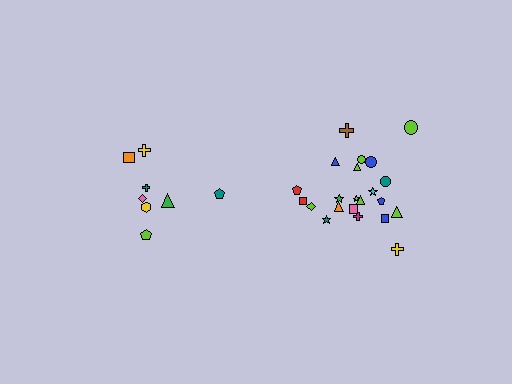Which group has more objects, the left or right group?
The right group.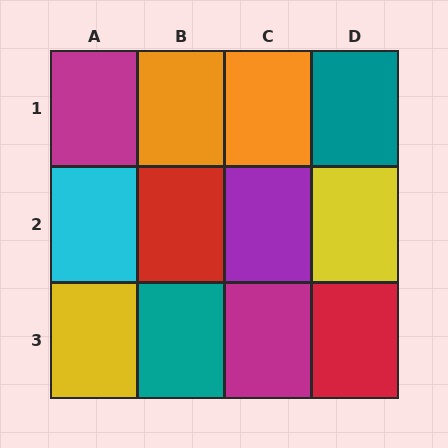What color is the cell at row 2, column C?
Purple.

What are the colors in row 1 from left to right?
Magenta, orange, orange, teal.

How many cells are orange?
2 cells are orange.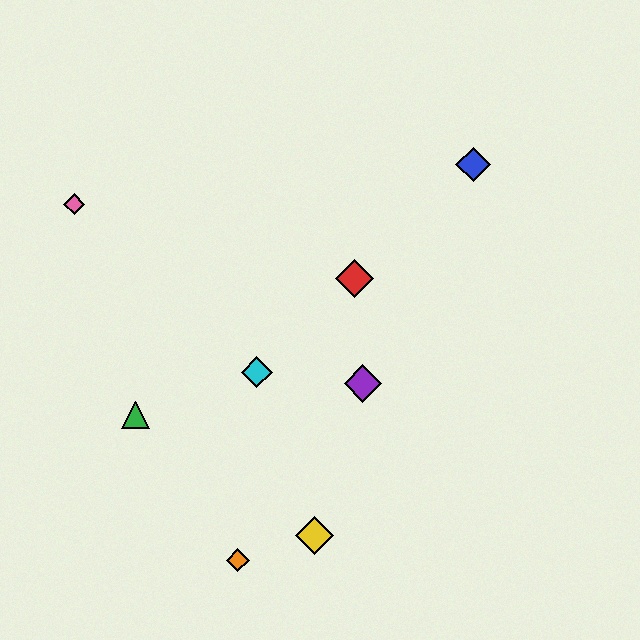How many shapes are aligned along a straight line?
3 shapes (the red diamond, the blue diamond, the cyan diamond) are aligned along a straight line.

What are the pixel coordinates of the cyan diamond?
The cyan diamond is at (257, 372).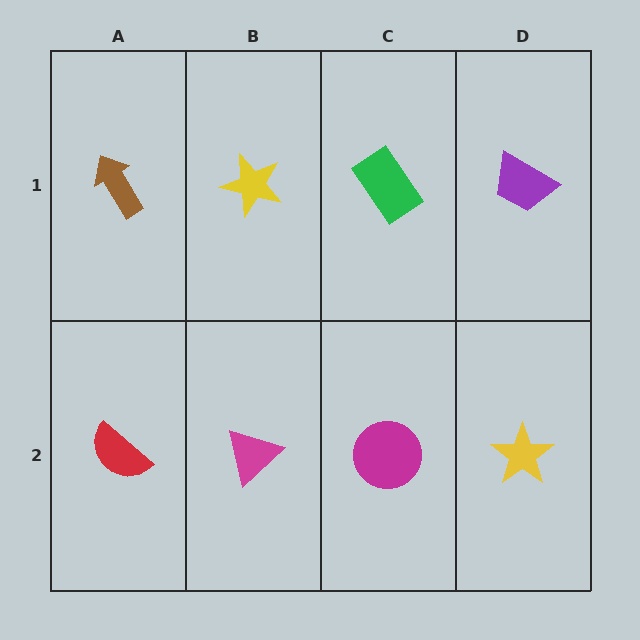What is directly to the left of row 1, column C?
A yellow star.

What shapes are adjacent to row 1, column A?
A red semicircle (row 2, column A), a yellow star (row 1, column B).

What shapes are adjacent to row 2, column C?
A green rectangle (row 1, column C), a magenta triangle (row 2, column B), a yellow star (row 2, column D).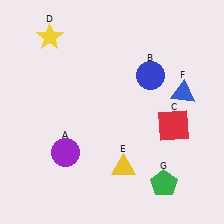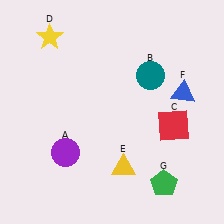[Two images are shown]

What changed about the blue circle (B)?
In Image 1, B is blue. In Image 2, it changed to teal.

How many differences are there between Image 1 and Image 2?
There is 1 difference between the two images.